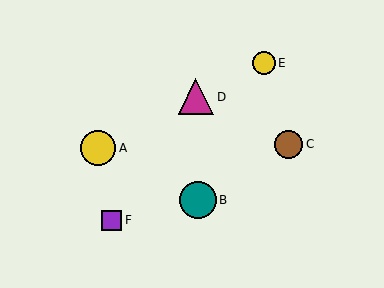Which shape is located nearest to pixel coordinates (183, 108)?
The magenta triangle (labeled D) at (196, 97) is nearest to that location.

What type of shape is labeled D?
Shape D is a magenta triangle.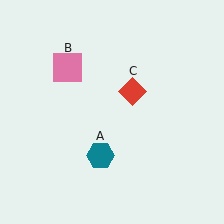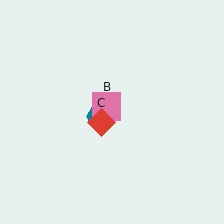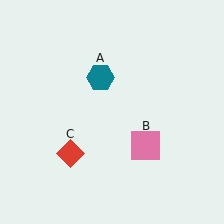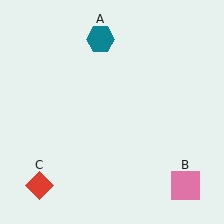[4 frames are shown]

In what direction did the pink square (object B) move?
The pink square (object B) moved down and to the right.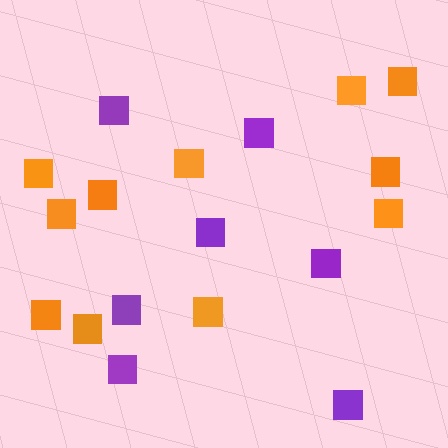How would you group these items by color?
There are 2 groups: one group of purple squares (7) and one group of orange squares (11).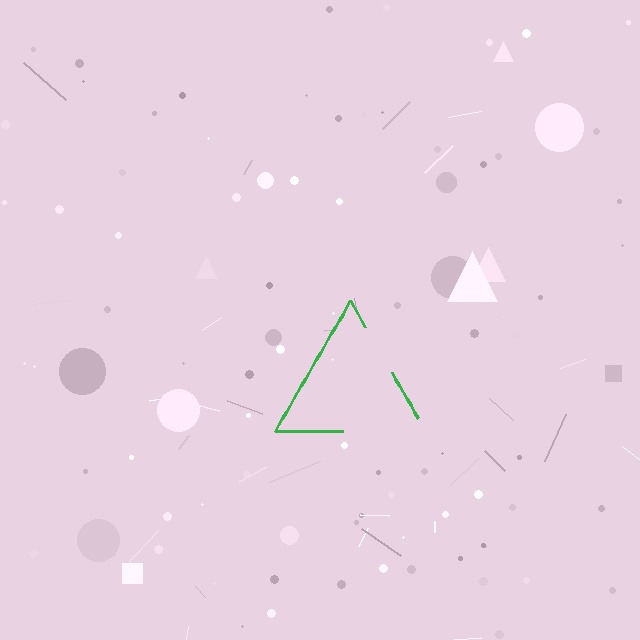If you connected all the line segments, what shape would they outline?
They would outline a triangle.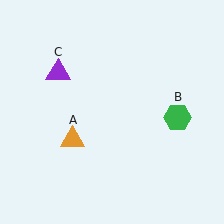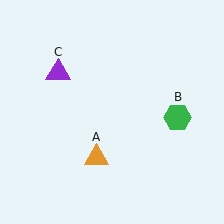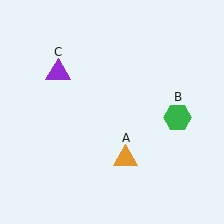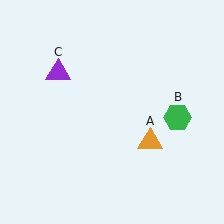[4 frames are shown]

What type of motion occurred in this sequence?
The orange triangle (object A) rotated counterclockwise around the center of the scene.